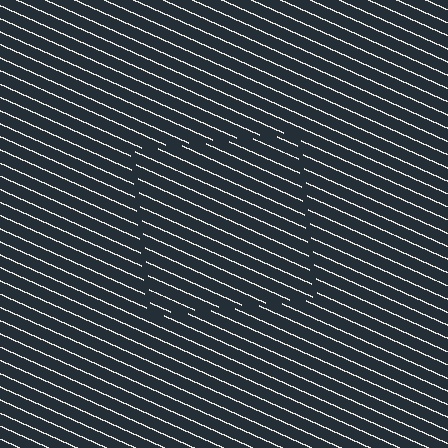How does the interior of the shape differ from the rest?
The interior of the shape contains the same grating, shifted by half a period — the contour is defined by the phase discontinuity where line-ends from the inner and outer gratings abut.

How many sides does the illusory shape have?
4 sides — the line-ends trace a square.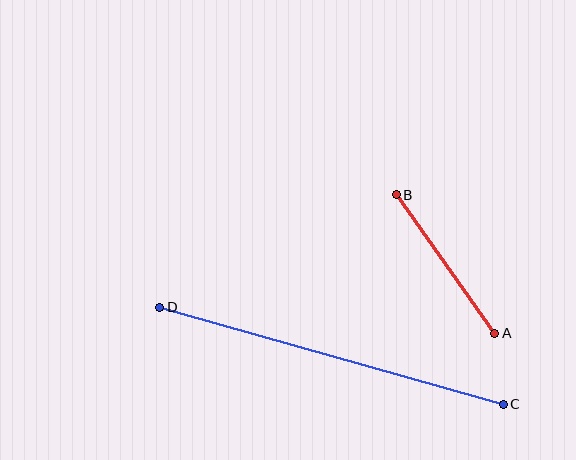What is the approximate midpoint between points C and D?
The midpoint is at approximately (331, 356) pixels.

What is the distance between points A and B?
The distance is approximately 170 pixels.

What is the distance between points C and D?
The distance is approximately 357 pixels.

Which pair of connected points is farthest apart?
Points C and D are farthest apart.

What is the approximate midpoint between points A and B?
The midpoint is at approximately (445, 264) pixels.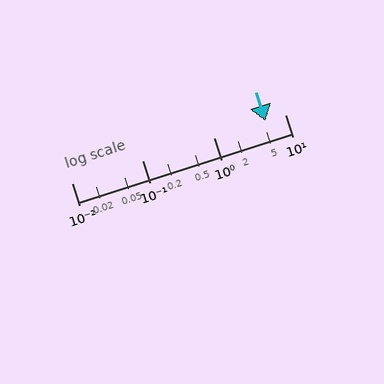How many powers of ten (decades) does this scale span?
The scale spans 3 decades, from 0.01 to 10.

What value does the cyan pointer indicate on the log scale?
The pointer indicates approximately 5.3.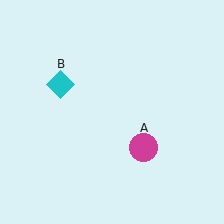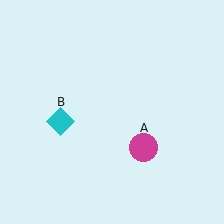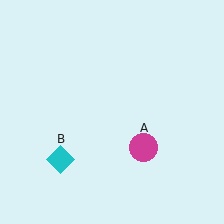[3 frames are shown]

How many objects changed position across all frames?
1 object changed position: cyan diamond (object B).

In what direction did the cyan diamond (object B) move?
The cyan diamond (object B) moved down.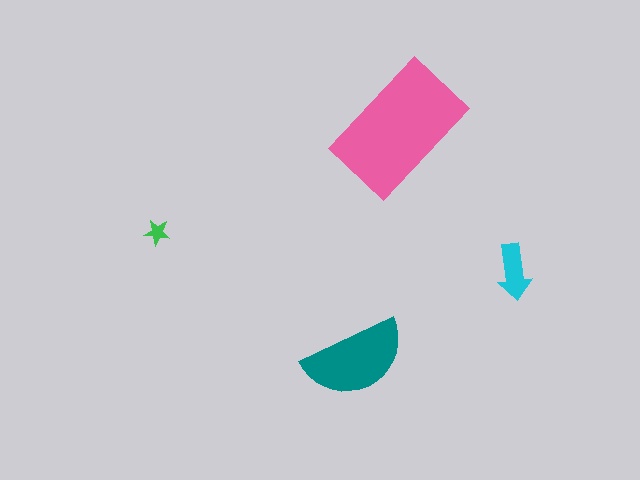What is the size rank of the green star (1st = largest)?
4th.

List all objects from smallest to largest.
The green star, the cyan arrow, the teal semicircle, the pink rectangle.